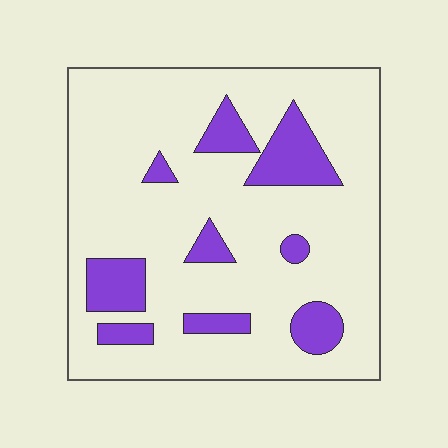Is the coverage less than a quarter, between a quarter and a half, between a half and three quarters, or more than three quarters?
Less than a quarter.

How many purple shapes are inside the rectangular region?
9.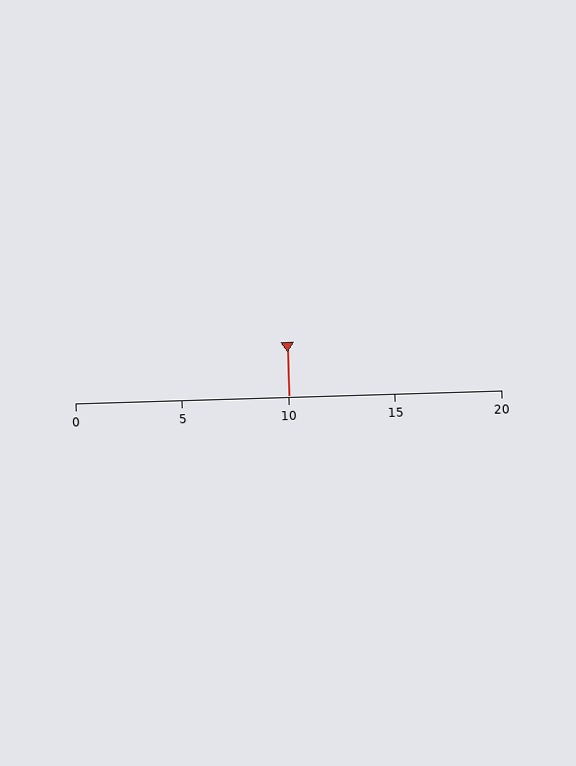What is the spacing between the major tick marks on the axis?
The major ticks are spaced 5 apart.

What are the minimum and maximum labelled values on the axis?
The axis runs from 0 to 20.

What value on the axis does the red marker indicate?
The marker indicates approximately 10.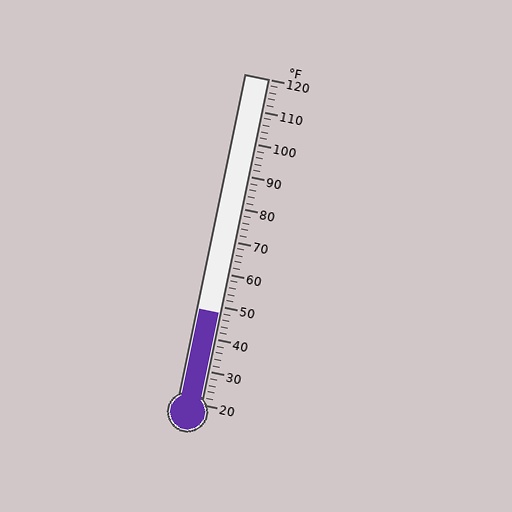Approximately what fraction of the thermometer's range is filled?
The thermometer is filled to approximately 30% of its range.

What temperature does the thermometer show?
The thermometer shows approximately 48°F.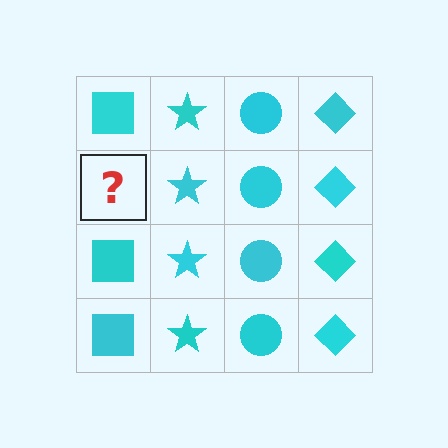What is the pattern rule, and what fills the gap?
The rule is that each column has a consistent shape. The gap should be filled with a cyan square.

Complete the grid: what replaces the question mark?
The question mark should be replaced with a cyan square.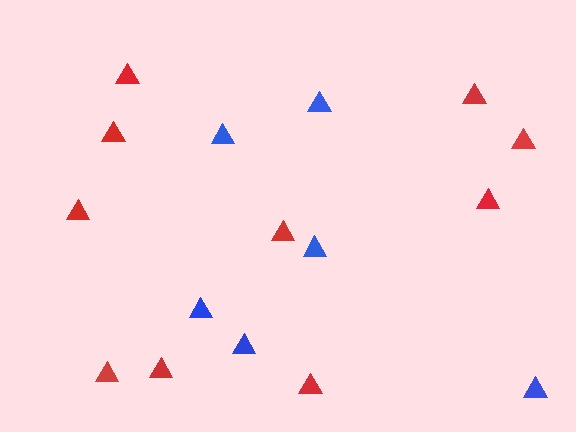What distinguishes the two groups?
There are 2 groups: one group of blue triangles (6) and one group of red triangles (10).